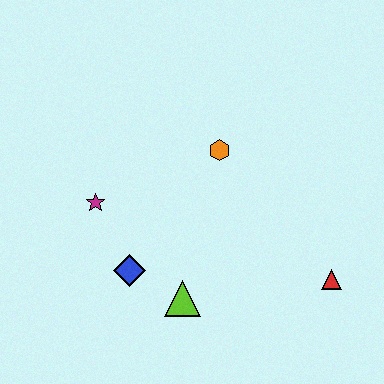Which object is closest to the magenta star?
The blue diamond is closest to the magenta star.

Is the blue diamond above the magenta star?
No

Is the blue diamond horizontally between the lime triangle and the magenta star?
Yes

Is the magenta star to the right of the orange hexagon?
No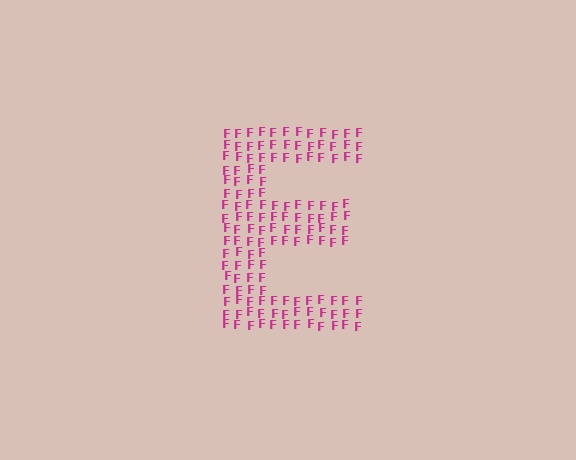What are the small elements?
The small elements are letter F's.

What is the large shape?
The large shape is the letter E.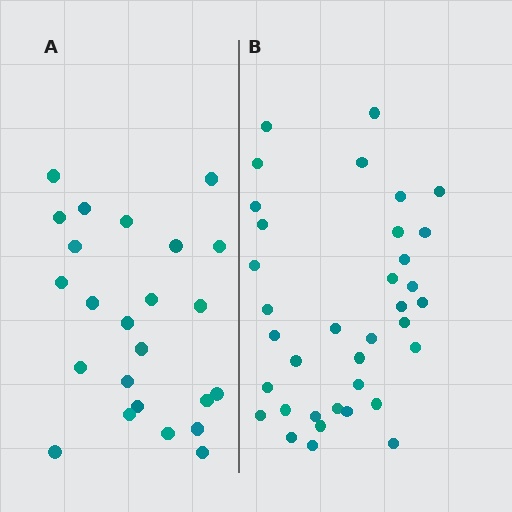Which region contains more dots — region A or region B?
Region B (the right region) has more dots.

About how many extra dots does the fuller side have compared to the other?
Region B has roughly 12 or so more dots than region A.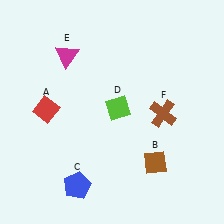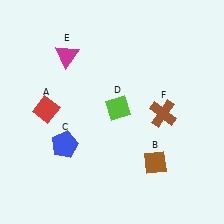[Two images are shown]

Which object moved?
The blue pentagon (C) moved up.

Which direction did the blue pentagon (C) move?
The blue pentagon (C) moved up.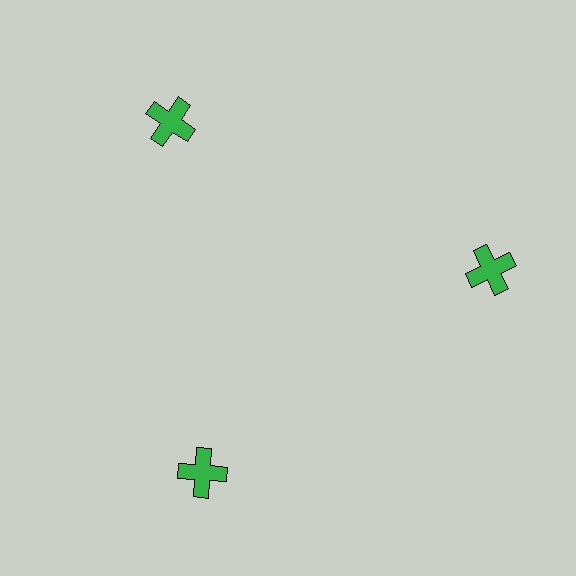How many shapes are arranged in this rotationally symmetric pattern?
There are 3 shapes, arranged in 3 groups of 1.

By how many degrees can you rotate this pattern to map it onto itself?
The pattern maps onto itself every 120 degrees of rotation.